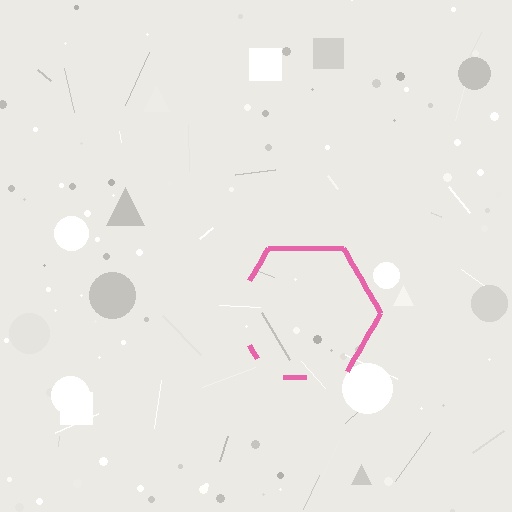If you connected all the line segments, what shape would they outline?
They would outline a hexagon.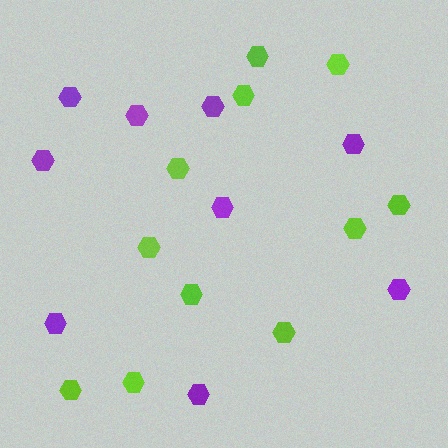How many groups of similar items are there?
There are 2 groups: one group of purple hexagons (9) and one group of lime hexagons (11).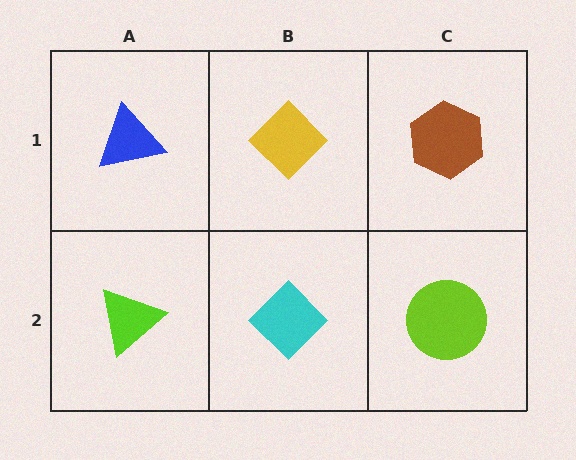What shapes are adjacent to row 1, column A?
A lime triangle (row 2, column A), a yellow diamond (row 1, column B).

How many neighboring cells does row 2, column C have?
2.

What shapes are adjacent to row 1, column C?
A lime circle (row 2, column C), a yellow diamond (row 1, column B).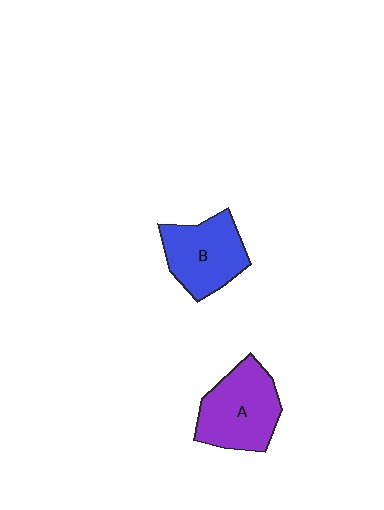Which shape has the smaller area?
Shape B (blue).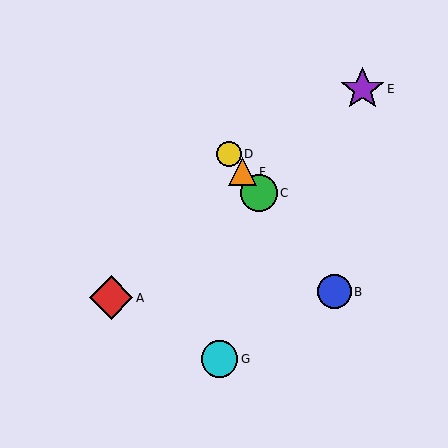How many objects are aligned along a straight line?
4 objects (B, C, D, F) are aligned along a straight line.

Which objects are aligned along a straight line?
Objects B, C, D, F are aligned along a straight line.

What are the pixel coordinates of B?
Object B is at (335, 292).